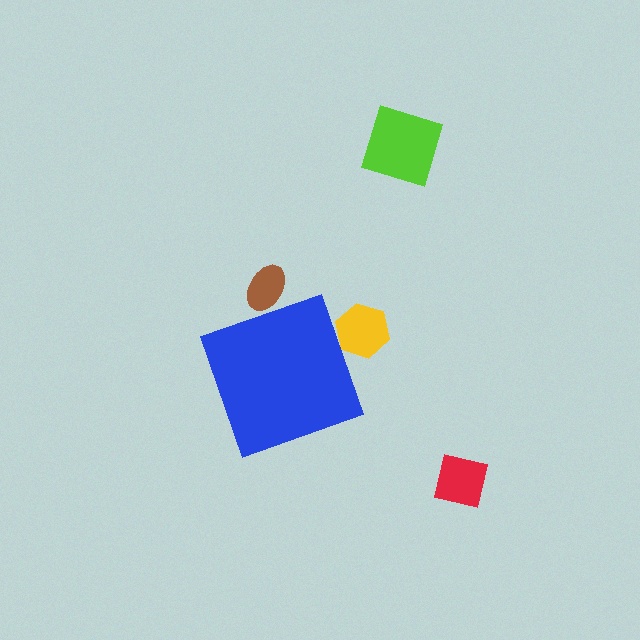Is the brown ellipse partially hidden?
Yes, the brown ellipse is partially hidden behind the blue diamond.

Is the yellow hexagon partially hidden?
Yes, the yellow hexagon is partially hidden behind the blue diamond.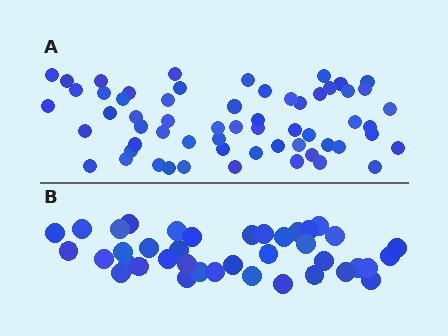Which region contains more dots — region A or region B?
Region A (the top region) has more dots.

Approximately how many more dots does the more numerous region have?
Region A has approximately 20 more dots than region B.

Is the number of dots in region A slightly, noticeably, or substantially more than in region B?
Region A has substantially more. The ratio is roughly 1.5 to 1.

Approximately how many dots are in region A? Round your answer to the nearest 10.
About 60 dots.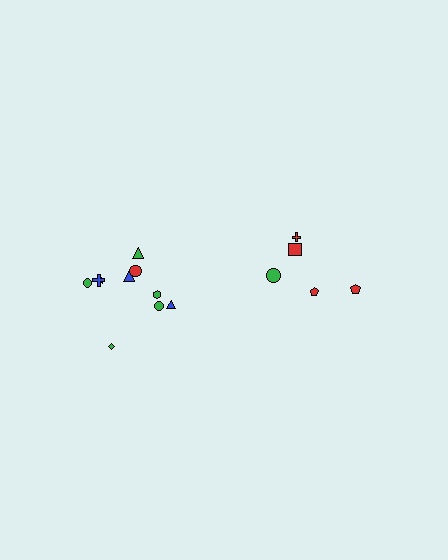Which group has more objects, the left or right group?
The left group.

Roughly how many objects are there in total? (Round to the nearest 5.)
Roughly 15 objects in total.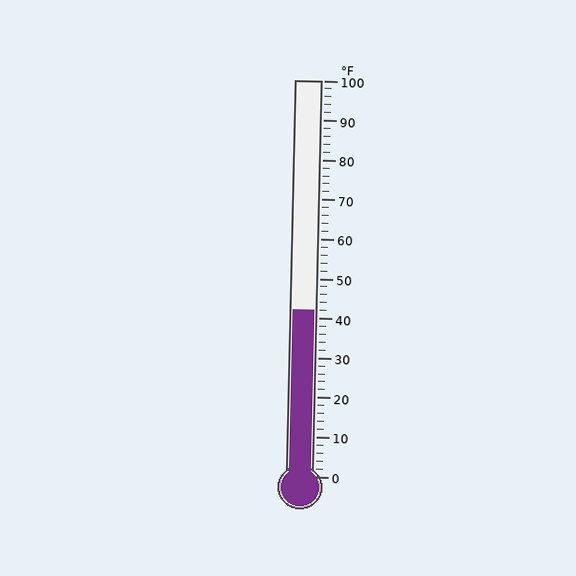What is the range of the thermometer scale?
The thermometer scale ranges from 0°F to 100°F.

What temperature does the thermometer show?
The thermometer shows approximately 42°F.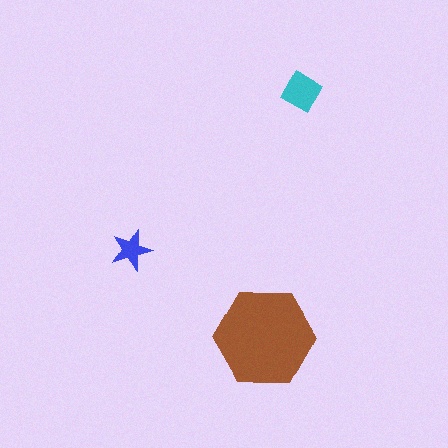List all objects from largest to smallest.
The brown hexagon, the cyan diamond, the blue star.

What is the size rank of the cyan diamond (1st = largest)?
2nd.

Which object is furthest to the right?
The cyan diamond is rightmost.